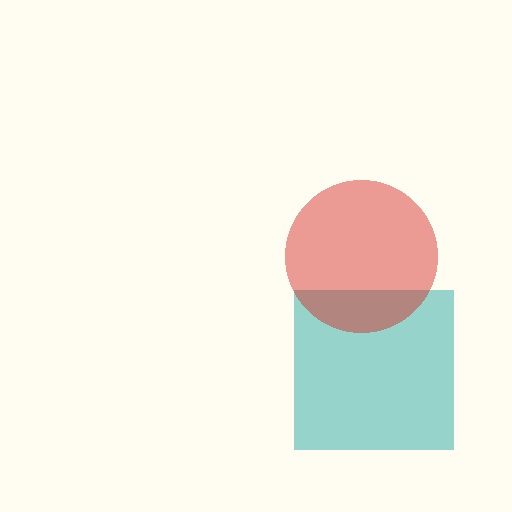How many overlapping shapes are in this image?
There are 2 overlapping shapes in the image.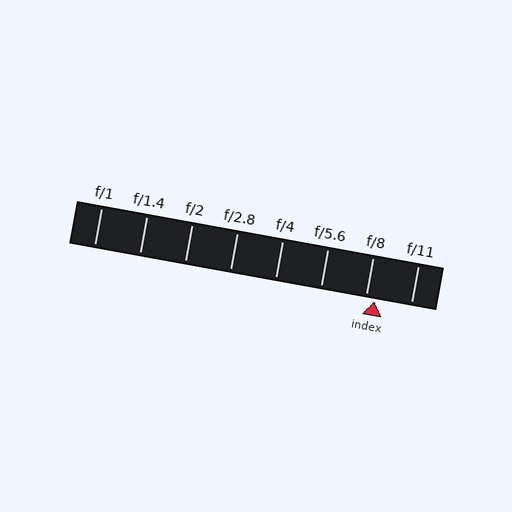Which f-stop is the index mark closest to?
The index mark is closest to f/8.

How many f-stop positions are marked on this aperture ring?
There are 8 f-stop positions marked.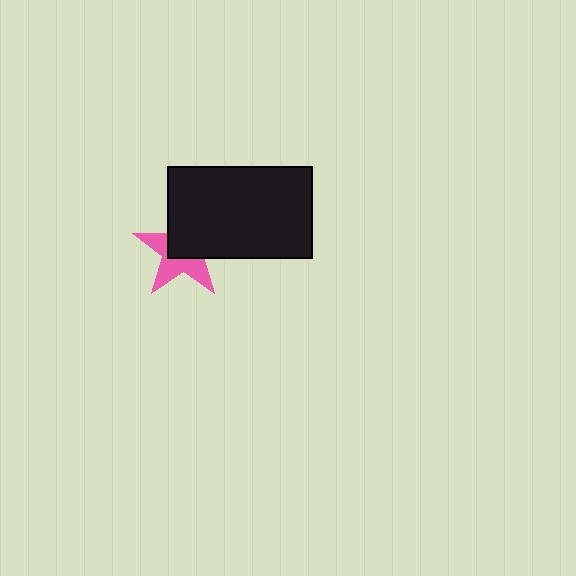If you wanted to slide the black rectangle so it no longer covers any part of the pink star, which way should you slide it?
Slide it toward the upper-right — that is the most direct way to separate the two shapes.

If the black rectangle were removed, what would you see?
You would see the complete pink star.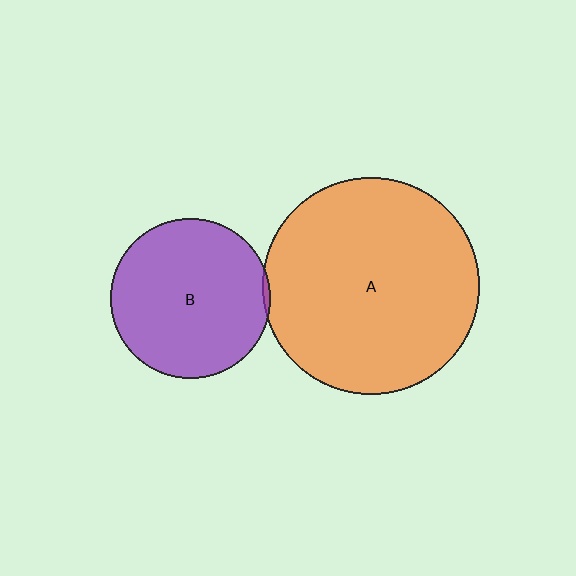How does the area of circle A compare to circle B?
Approximately 1.8 times.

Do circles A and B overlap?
Yes.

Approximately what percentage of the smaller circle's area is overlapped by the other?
Approximately 5%.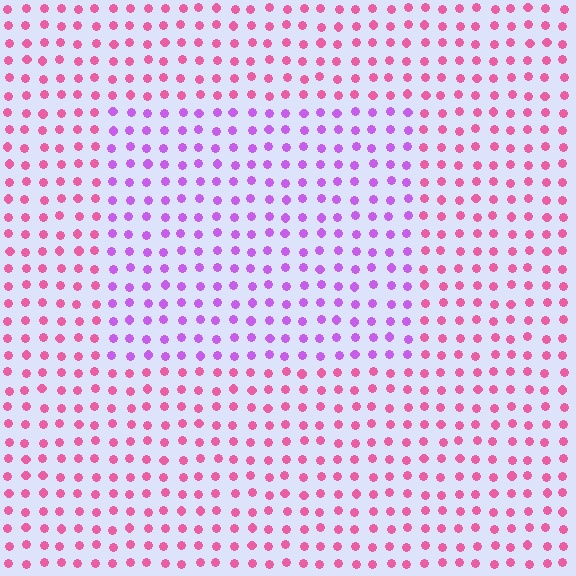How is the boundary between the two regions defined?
The boundary is defined purely by a slight shift in hue (about 46 degrees). Spacing, size, and orientation are identical on both sides.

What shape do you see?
I see a rectangle.